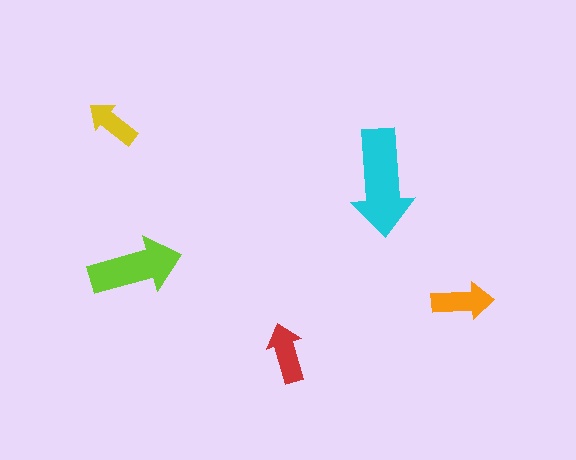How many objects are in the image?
There are 5 objects in the image.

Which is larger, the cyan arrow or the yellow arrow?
The cyan one.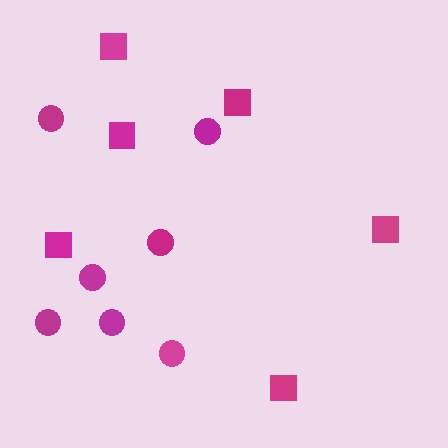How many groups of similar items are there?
There are 2 groups: one group of circles (7) and one group of squares (6).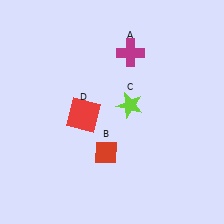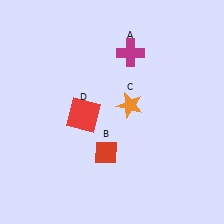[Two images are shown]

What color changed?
The star (C) changed from lime in Image 1 to orange in Image 2.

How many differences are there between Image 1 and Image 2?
There is 1 difference between the two images.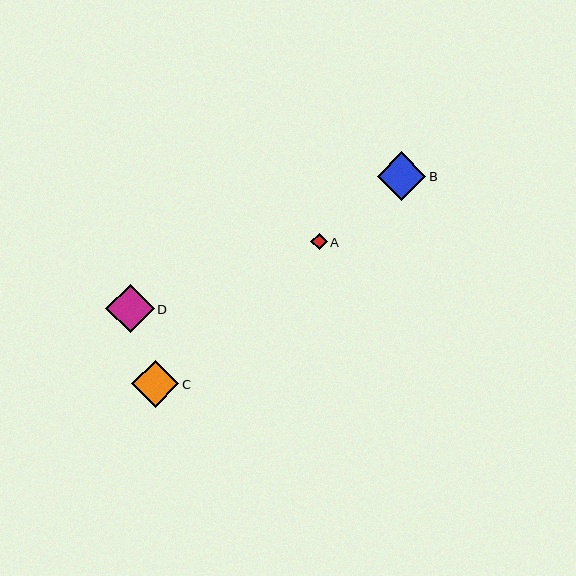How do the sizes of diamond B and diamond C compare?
Diamond B and diamond C are approximately the same size.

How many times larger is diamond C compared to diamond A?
Diamond C is approximately 2.9 times the size of diamond A.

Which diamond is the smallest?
Diamond A is the smallest with a size of approximately 16 pixels.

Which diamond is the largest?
Diamond D is the largest with a size of approximately 48 pixels.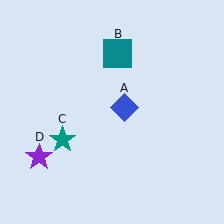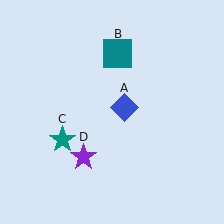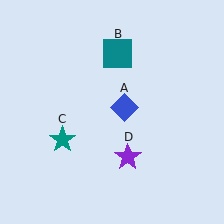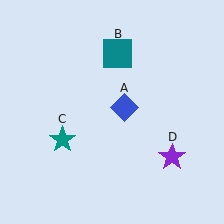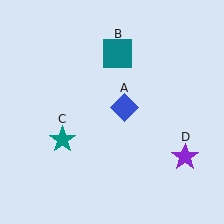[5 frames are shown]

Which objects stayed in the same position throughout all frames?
Blue diamond (object A) and teal square (object B) and teal star (object C) remained stationary.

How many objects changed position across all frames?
1 object changed position: purple star (object D).